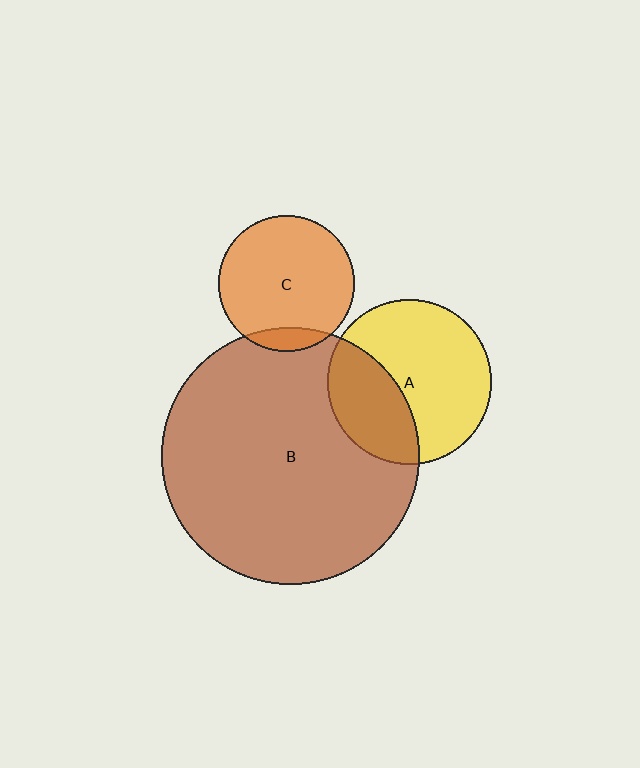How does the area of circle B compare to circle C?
Approximately 3.6 times.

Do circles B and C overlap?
Yes.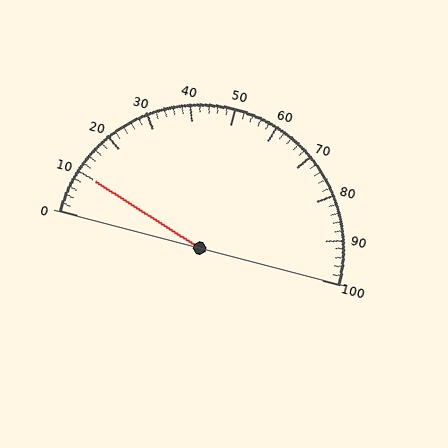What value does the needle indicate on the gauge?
The needle indicates approximately 10.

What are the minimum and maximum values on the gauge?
The gauge ranges from 0 to 100.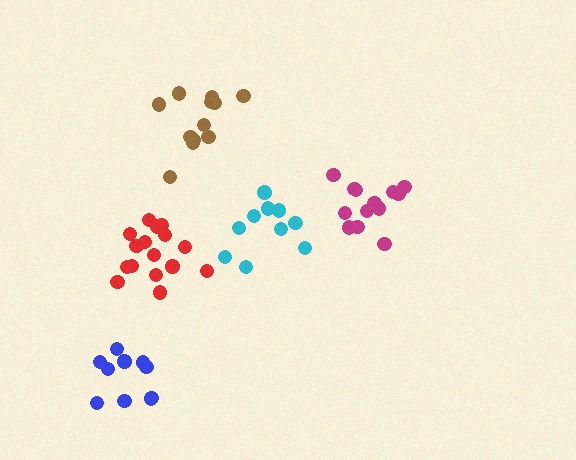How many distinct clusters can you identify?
There are 5 distinct clusters.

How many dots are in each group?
Group 1: 10 dots, Group 2: 13 dots, Group 3: 12 dots, Group 4: 16 dots, Group 5: 10 dots (61 total).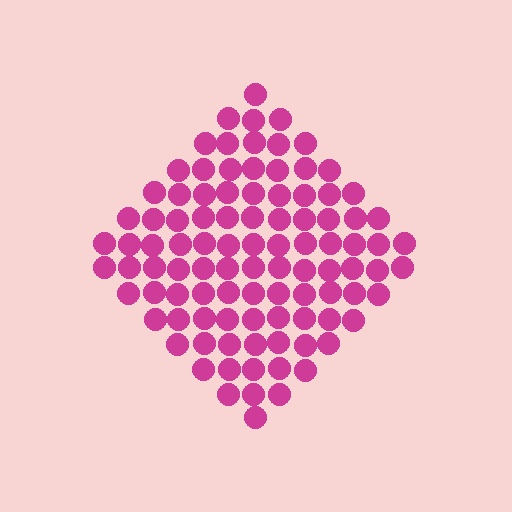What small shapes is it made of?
It is made of small circles.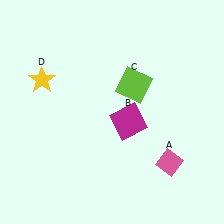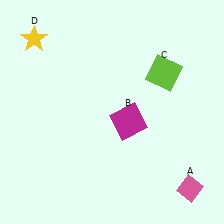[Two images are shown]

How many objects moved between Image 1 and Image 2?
3 objects moved between the two images.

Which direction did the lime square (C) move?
The lime square (C) moved right.